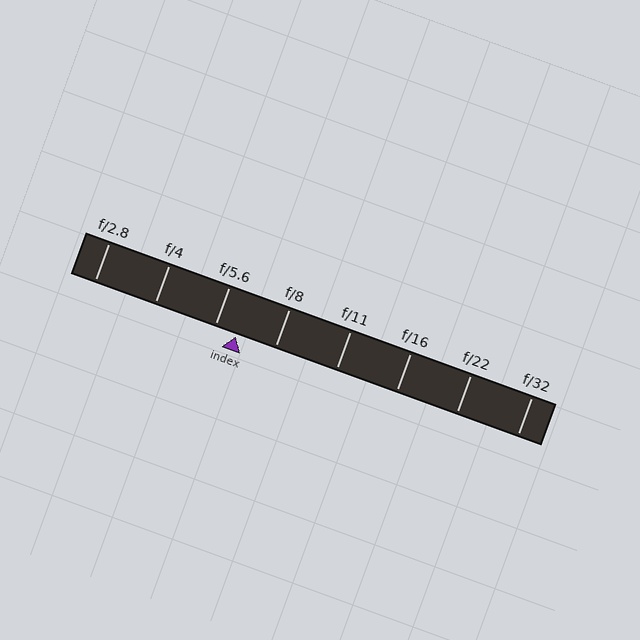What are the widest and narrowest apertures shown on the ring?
The widest aperture shown is f/2.8 and the narrowest is f/32.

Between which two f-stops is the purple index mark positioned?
The index mark is between f/5.6 and f/8.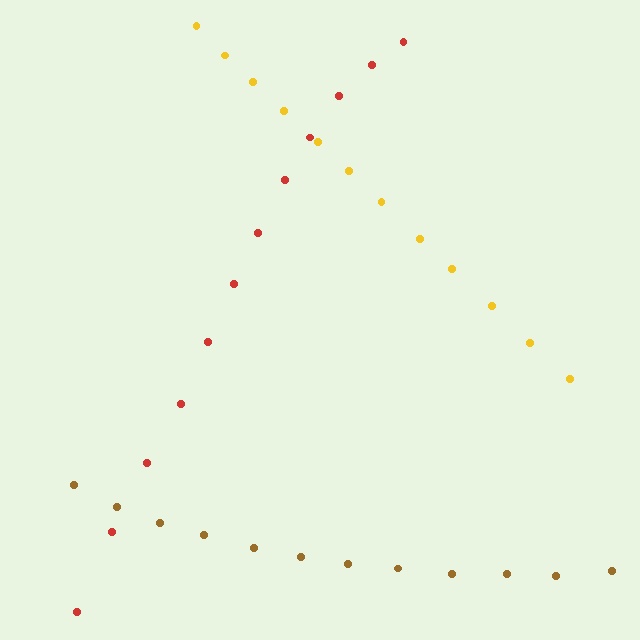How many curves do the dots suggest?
There are 3 distinct paths.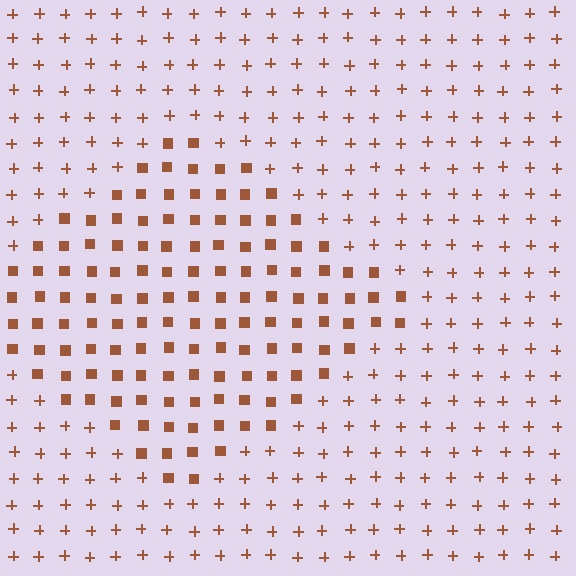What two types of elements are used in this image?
The image uses squares inside the diamond region and plus signs outside it.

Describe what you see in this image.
The image is filled with small brown elements arranged in a uniform grid. A diamond-shaped region contains squares, while the surrounding area contains plus signs. The boundary is defined purely by the change in element shape.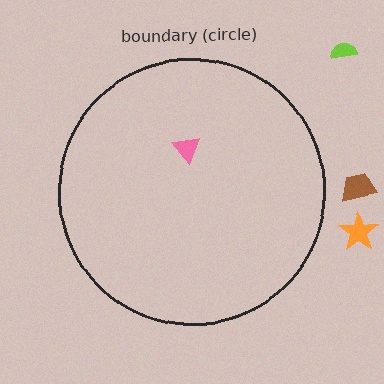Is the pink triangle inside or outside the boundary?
Inside.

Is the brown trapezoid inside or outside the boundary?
Outside.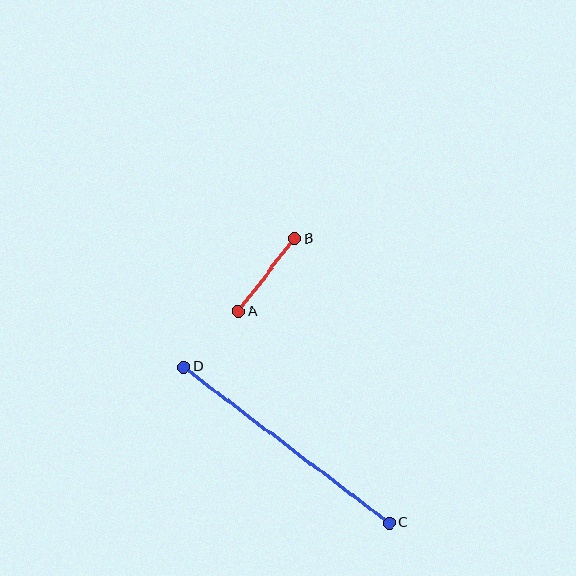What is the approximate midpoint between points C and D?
The midpoint is at approximately (286, 445) pixels.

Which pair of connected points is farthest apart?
Points C and D are farthest apart.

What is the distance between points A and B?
The distance is approximately 92 pixels.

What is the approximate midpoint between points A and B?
The midpoint is at approximately (267, 275) pixels.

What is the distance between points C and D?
The distance is approximately 258 pixels.